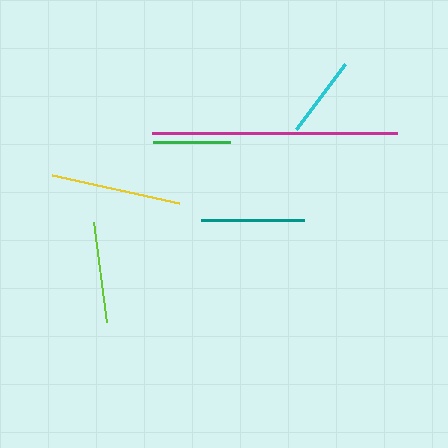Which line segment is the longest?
The magenta line is the longest at approximately 245 pixels.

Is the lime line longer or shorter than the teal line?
The teal line is longer than the lime line.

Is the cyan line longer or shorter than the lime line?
The lime line is longer than the cyan line.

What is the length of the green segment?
The green segment is approximately 77 pixels long.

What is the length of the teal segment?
The teal segment is approximately 103 pixels long.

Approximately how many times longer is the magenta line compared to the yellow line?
The magenta line is approximately 1.9 times the length of the yellow line.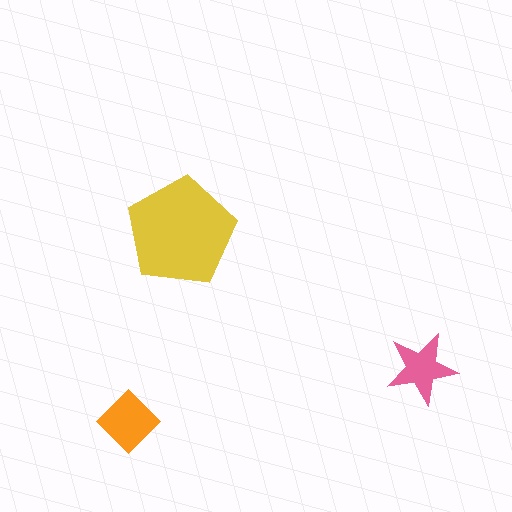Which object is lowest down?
The orange diamond is bottommost.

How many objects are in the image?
There are 3 objects in the image.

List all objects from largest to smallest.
The yellow pentagon, the orange diamond, the pink star.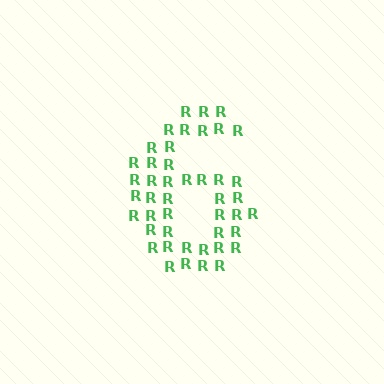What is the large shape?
The large shape is the digit 6.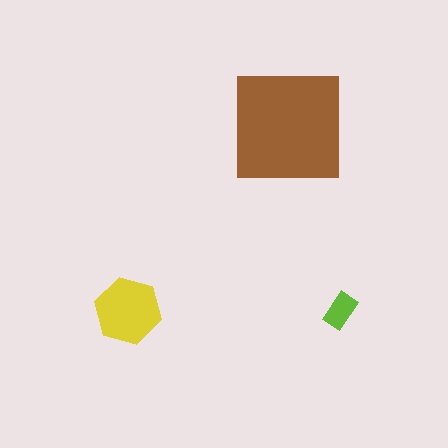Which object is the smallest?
The lime rectangle.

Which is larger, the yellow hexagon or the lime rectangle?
The yellow hexagon.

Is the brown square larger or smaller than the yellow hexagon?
Larger.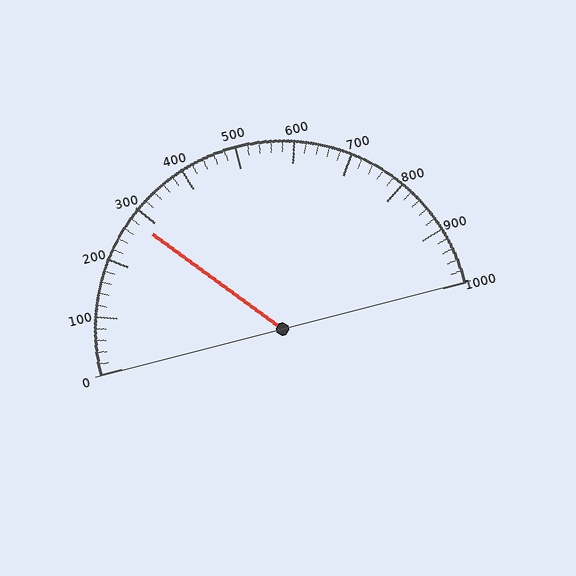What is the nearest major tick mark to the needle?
The nearest major tick mark is 300.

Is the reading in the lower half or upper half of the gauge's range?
The reading is in the lower half of the range (0 to 1000).